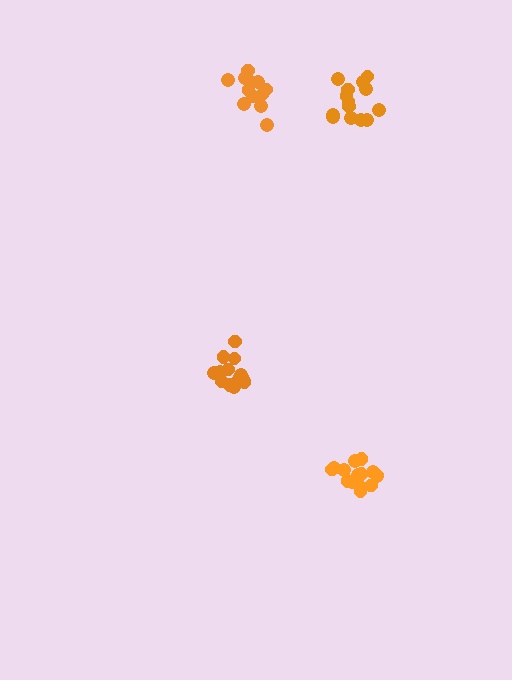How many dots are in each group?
Group 1: 14 dots, Group 2: 15 dots, Group 3: 15 dots, Group 4: 12 dots (56 total).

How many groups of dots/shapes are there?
There are 4 groups.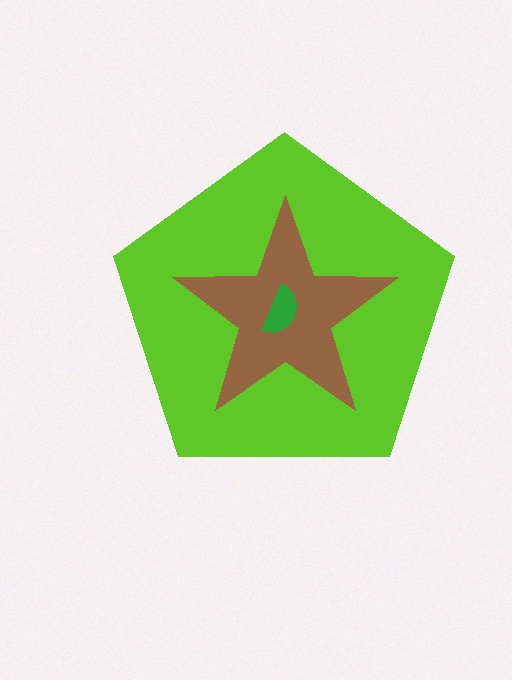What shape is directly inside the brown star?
The green semicircle.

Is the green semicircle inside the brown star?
Yes.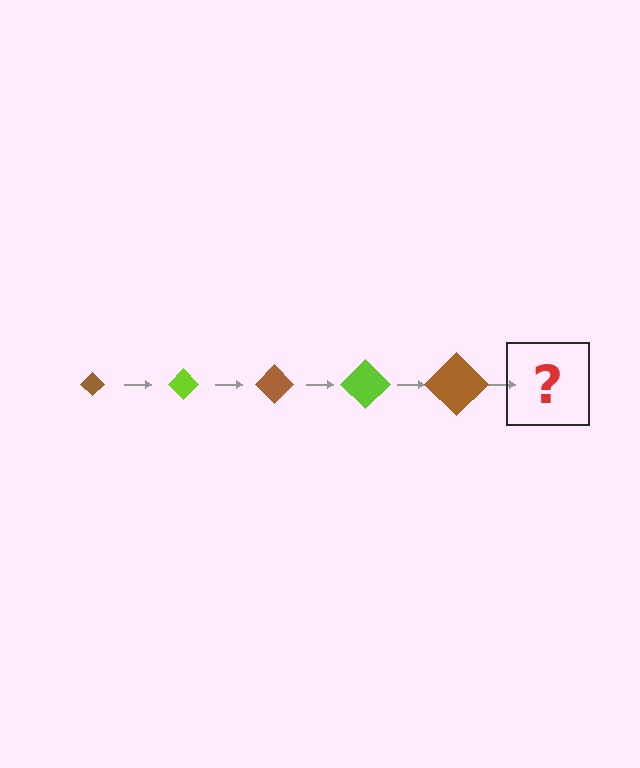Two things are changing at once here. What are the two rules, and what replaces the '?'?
The two rules are that the diamond grows larger each step and the color cycles through brown and lime. The '?' should be a lime diamond, larger than the previous one.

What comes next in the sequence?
The next element should be a lime diamond, larger than the previous one.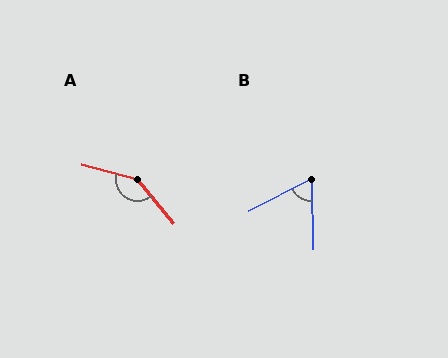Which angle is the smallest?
B, at approximately 64 degrees.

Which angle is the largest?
A, at approximately 144 degrees.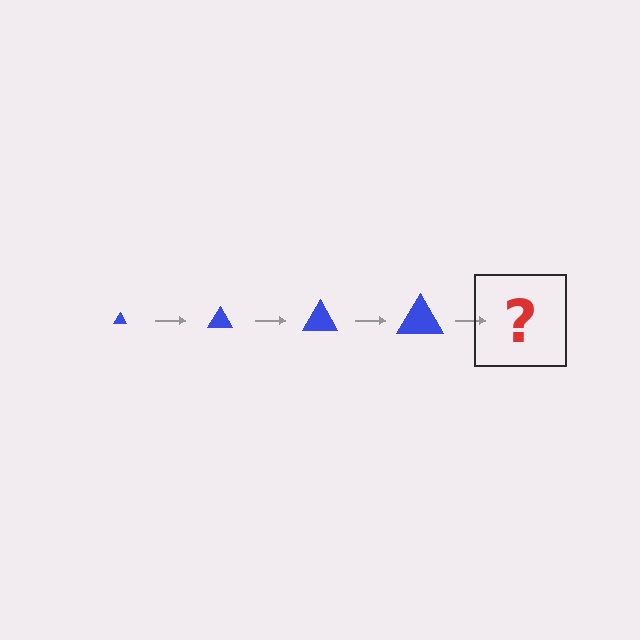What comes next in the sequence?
The next element should be a blue triangle, larger than the previous one.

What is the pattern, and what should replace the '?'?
The pattern is that the triangle gets progressively larger each step. The '?' should be a blue triangle, larger than the previous one.